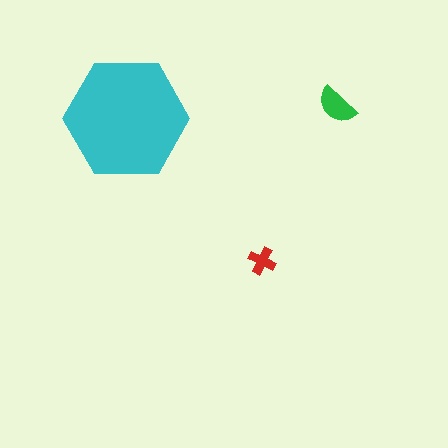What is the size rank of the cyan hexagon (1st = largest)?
1st.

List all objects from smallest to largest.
The red cross, the green semicircle, the cyan hexagon.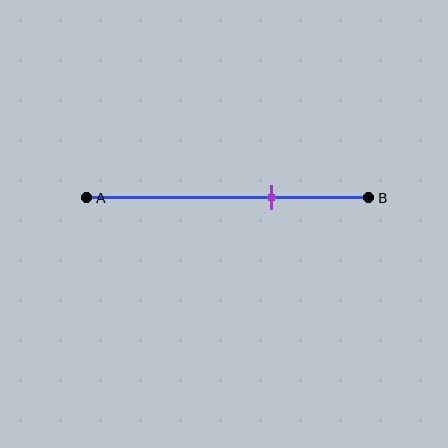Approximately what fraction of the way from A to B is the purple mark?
The purple mark is approximately 65% of the way from A to B.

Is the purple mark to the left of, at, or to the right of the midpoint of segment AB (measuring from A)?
The purple mark is to the right of the midpoint of segment AB.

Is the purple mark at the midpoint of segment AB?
No, the mark is at about 65% from A, not at the 50% midpoint.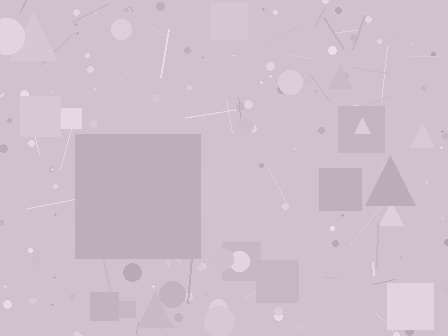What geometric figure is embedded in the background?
A square is embedded in the background.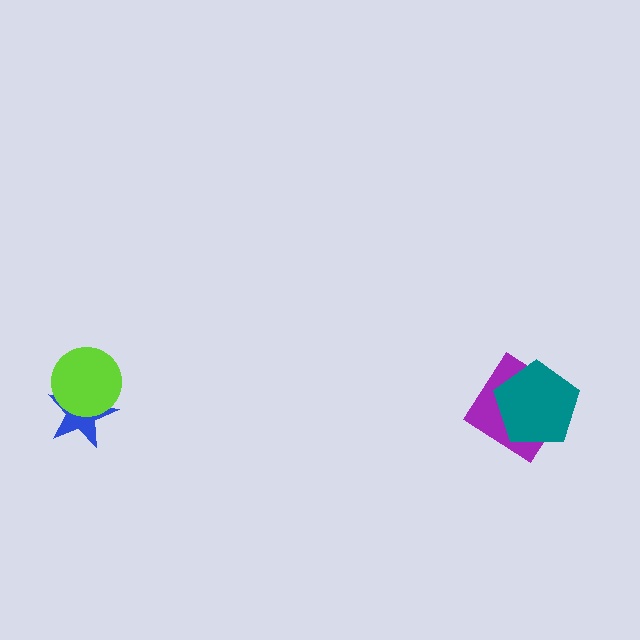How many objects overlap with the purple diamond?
1 object overlaps with the purple diamond.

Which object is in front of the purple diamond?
The teal pentagon is in front of the purple diamond.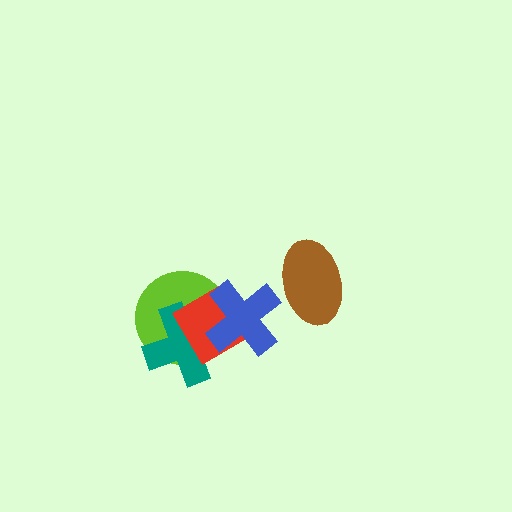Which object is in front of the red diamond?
The blue cross is in front of the red diamond.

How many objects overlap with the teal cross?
3 objects overlap with the teal cross.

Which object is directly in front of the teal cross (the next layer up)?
The red diamond is directly in front of the teal cross.